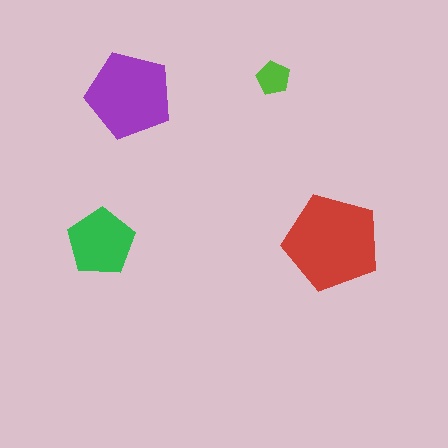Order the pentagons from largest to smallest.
the red one, the purple one, the green one, the lime one.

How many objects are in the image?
There are 4 objects in the image.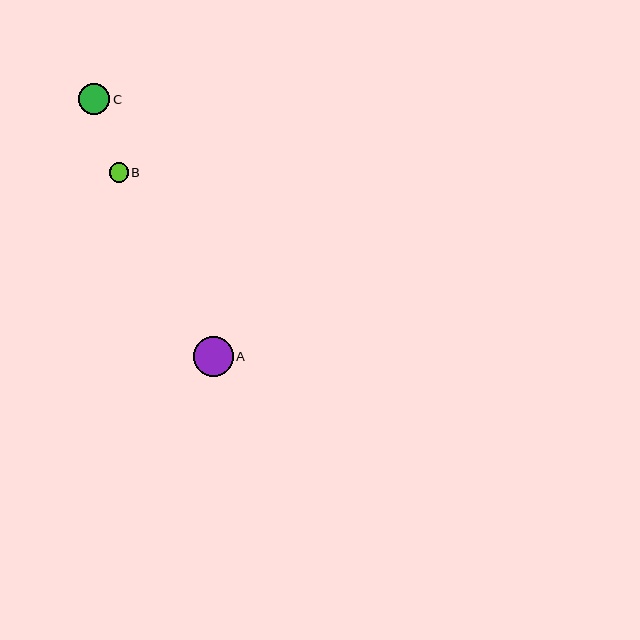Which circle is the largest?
Circle A is the largest with a size of approximately 40 pixels.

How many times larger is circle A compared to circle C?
Circle A is approximately 1.3 times the size of circle C.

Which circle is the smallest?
Circle B is the smallest with a size of approximately 19 pixels.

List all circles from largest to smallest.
From largest to smallest: A, C, B.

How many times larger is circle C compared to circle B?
Circle C is approximately 1.6 times the size of circle B.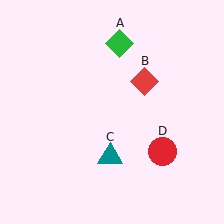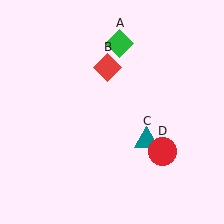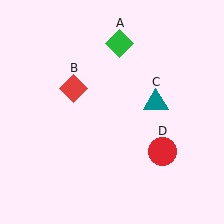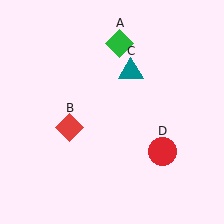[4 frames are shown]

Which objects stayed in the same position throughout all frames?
Green diamond (object A) and red circle (object D) remained stationary.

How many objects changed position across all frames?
2 objects changed position: red diamond (object B), teal triangle (object C).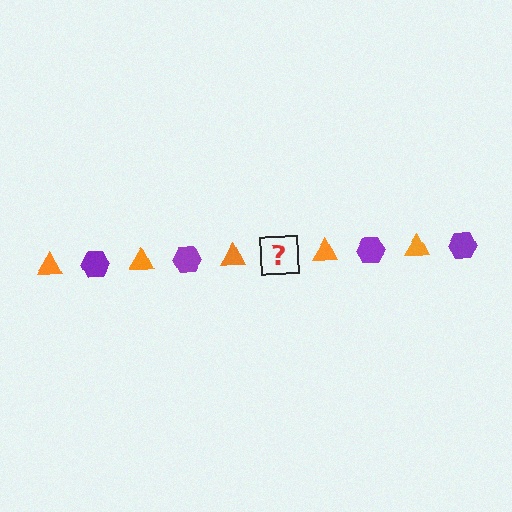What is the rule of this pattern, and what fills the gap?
The rule is that the pattern alternates between orange triangle and purple hexagon. The gap should be filled with a purple hexagon.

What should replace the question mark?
The question mark should be replaced with a purple hexagon.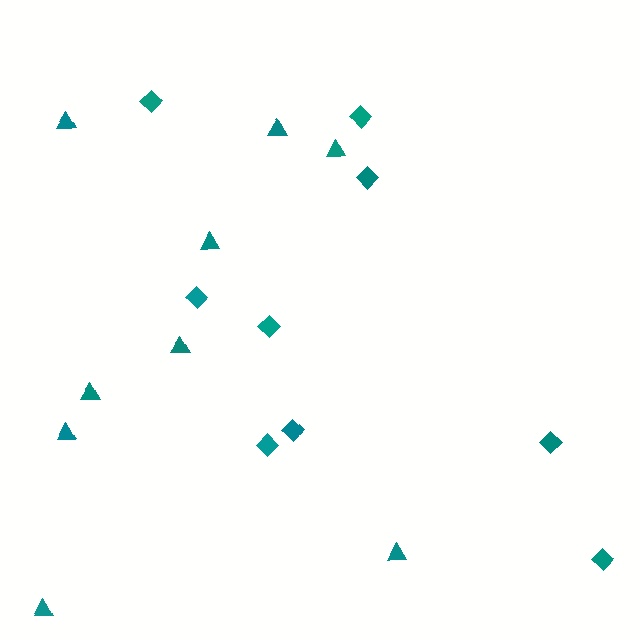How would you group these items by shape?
There are 2 groups: one group of triangles (9) and one group of diamonds (9).